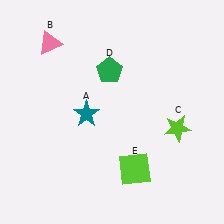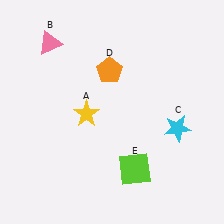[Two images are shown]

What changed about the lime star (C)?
In Image 1, C is lime. In Image 2, it changed to cyan.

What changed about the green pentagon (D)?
In Image 1, D is green. In Image 2, it changed to orange.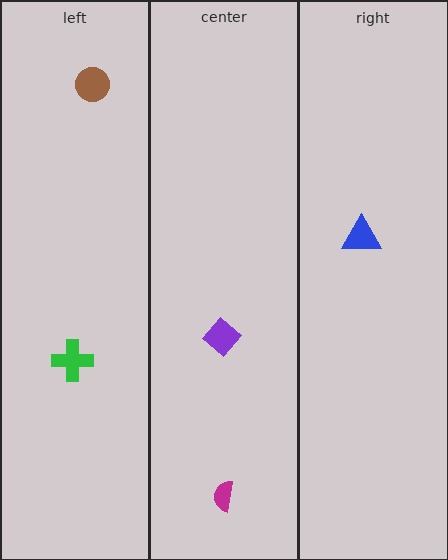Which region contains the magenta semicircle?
The center region.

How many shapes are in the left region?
2.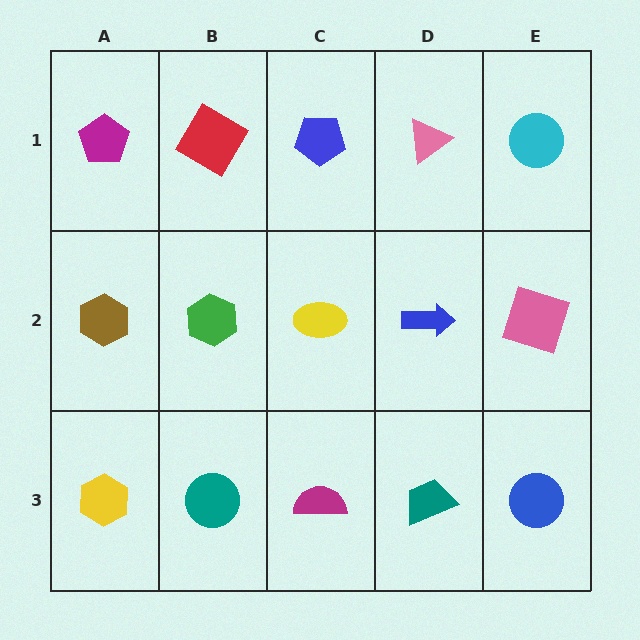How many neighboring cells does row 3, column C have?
3.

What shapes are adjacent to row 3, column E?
A pink square (row 2, column E), a teal trapezoid (row 3, column D).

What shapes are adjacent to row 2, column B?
A red diamond (row 1, column B), a teal circle (row 3, column B), a brown hexagon (row 2, column A), a yellow ellipse (row 2, column C).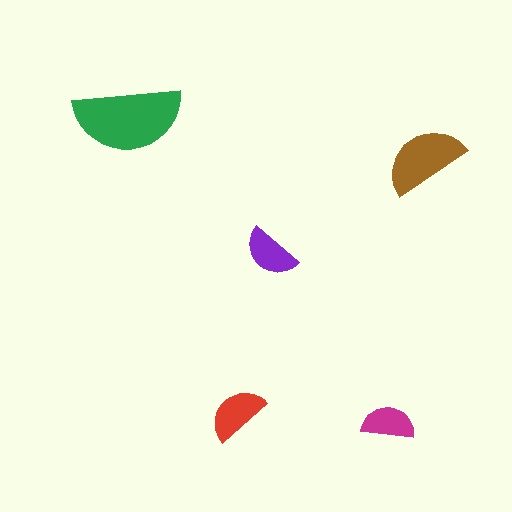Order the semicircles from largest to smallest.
the green one, the brown one, the red one, the purple one, the magenta one.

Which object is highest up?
The green semicircle is topmost.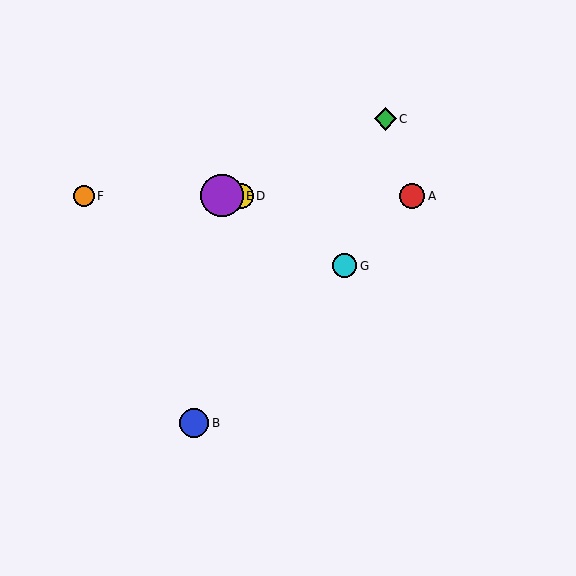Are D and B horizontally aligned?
No, D is at y≈196 and B is at y≈423.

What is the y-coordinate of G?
Object G is at y≈266.